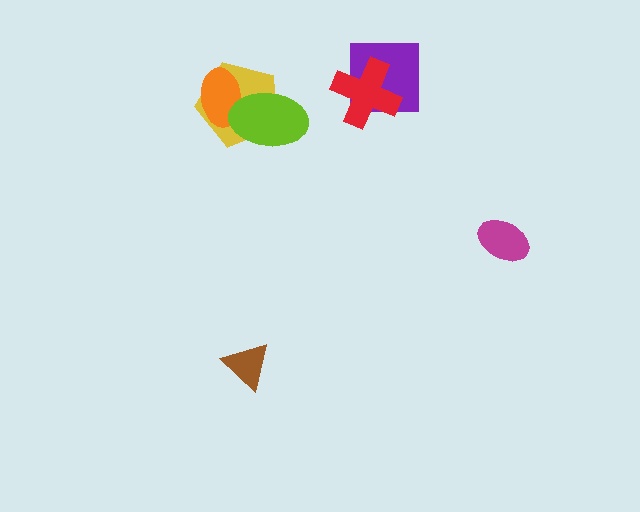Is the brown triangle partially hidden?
No, no other shape covers it.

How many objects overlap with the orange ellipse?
2 objects overlap with the orange ellipse.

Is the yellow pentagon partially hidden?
Yes, it is partially covered by another shape.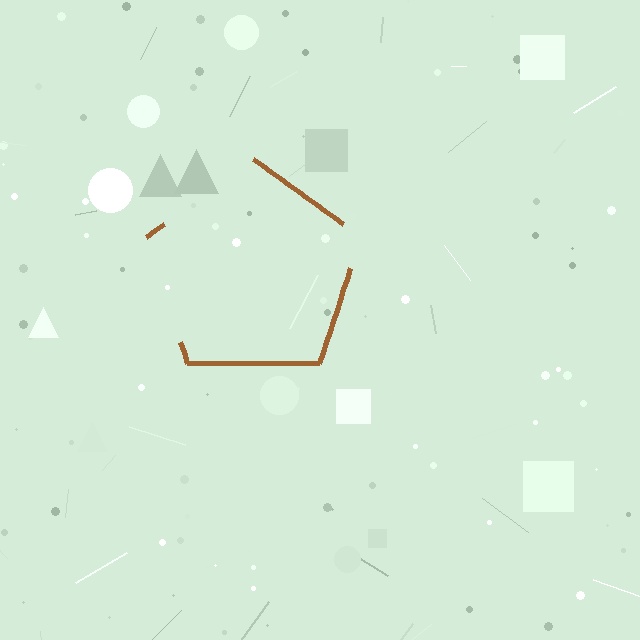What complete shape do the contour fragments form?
The contour fragments form a pentagon.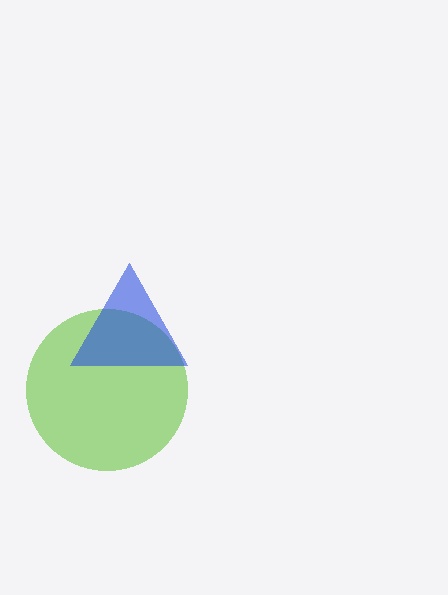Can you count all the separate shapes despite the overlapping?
Yes, there are 2 separate shapes.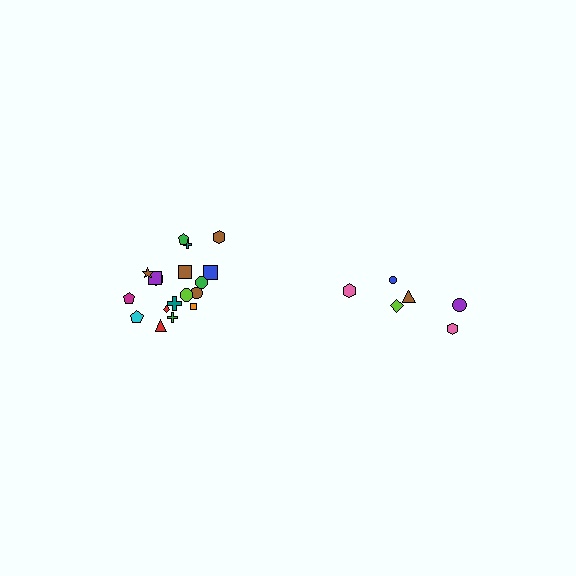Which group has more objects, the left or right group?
The left group.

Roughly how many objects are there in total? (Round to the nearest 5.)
Roughly 25 objects in total.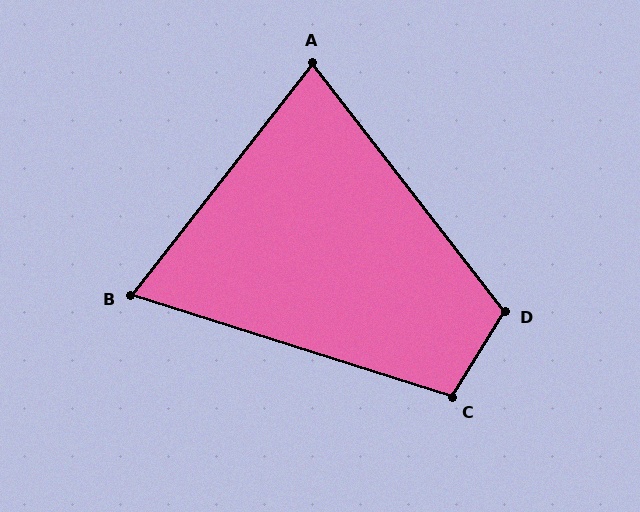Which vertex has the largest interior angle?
D, at approximately 110 degrees.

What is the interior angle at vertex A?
Approximately 76 degrees (acute).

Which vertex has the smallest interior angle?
B, at approximately 70 degrees.